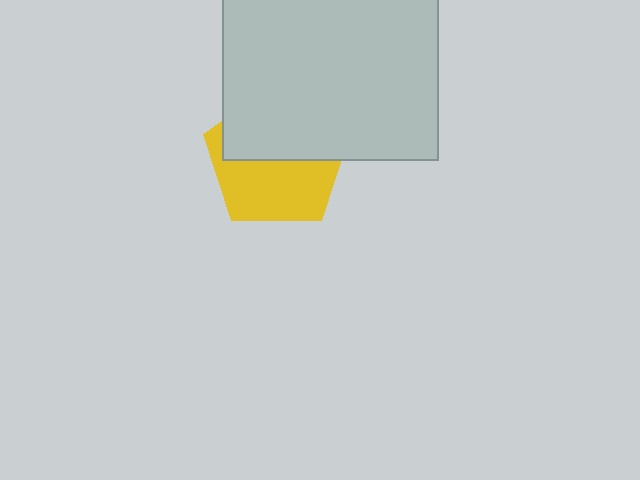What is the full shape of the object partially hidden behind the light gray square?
The partially hidden object is a yellow pentagon.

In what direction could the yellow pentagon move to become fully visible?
The yellow pentagon could move down. That would shift it out from behind the light gray square entirely.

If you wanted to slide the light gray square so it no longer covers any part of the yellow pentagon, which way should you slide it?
Slide it up — that is the most direct way to separate the two shapes.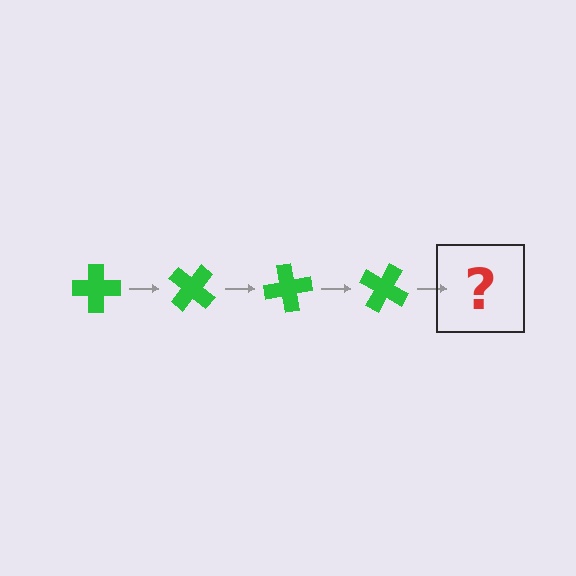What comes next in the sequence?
The next element should be a green cross rotated 160 degrees.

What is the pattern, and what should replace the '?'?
The pattern is that the cross rotates 40 degrees each step. The '?' should be a green cross rotated 160 degrees.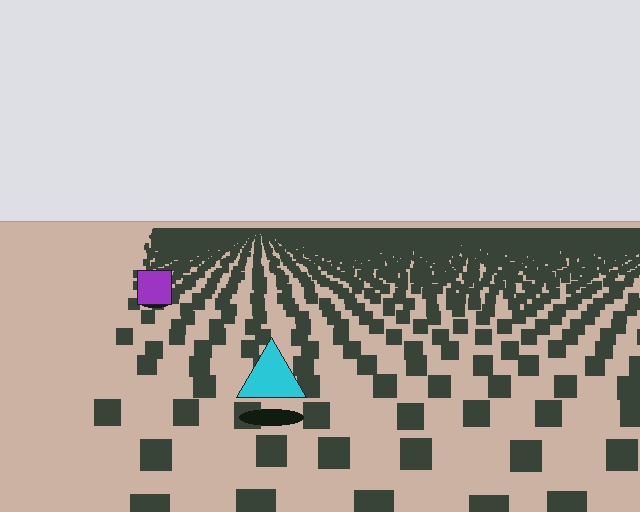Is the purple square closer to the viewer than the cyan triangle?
No. The cyan triangle is closer — you can tell from the texture gradient: the ground texture is coarser near it.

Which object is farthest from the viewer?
The purple square is farthest from the viewer. It appears smaller and the ground texture around it is denser.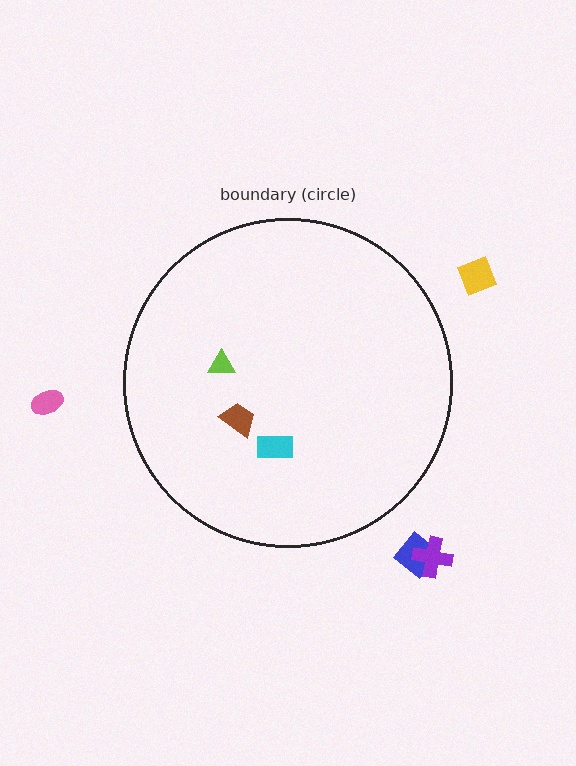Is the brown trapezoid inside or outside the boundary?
Inside.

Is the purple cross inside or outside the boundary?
Outside.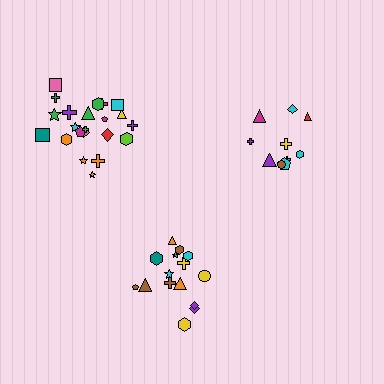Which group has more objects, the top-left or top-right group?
The top-left group.